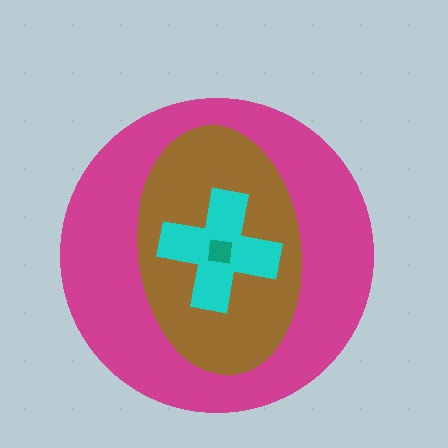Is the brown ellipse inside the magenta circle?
Yes.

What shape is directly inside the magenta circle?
The brown ellipse.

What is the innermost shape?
The teal square.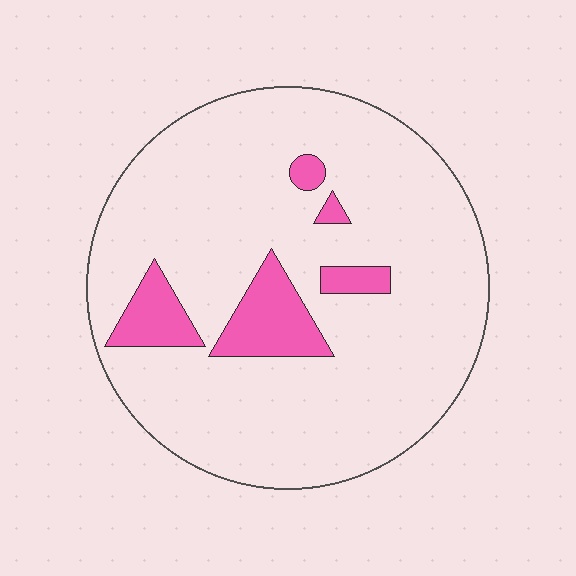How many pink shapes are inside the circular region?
5.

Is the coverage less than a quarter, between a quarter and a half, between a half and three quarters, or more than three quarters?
Less than a quarter.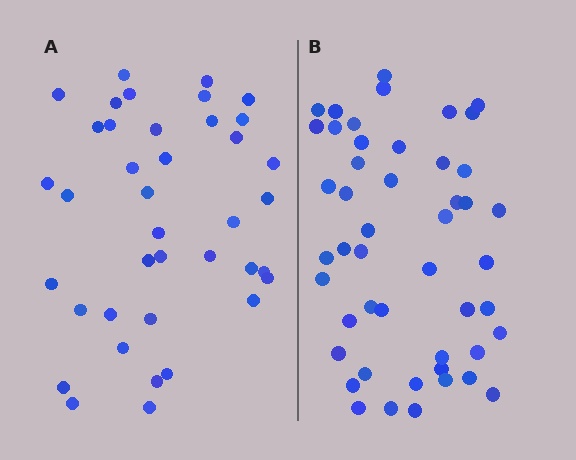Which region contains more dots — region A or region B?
Region B (the right region) has more dots.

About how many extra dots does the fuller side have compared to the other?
Region B has roughly 8 or so more dots than region A.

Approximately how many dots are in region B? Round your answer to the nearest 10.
About 50 dots. (The exact count is 48, which rounds to 50.)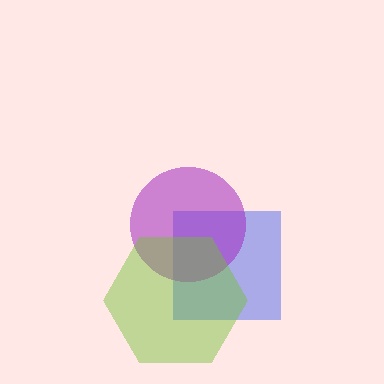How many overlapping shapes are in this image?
There are 3 overlapping shapes in the image.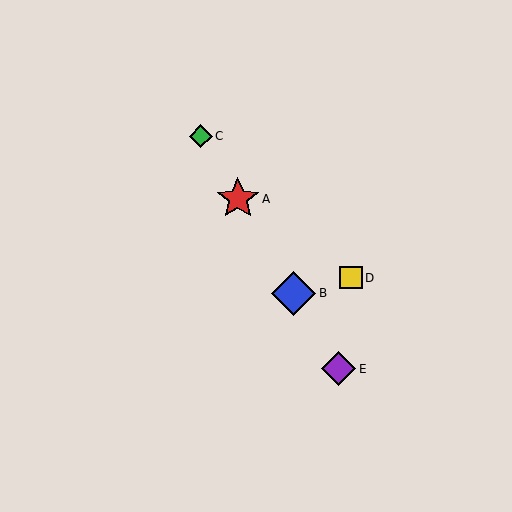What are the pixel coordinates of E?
Object E is at (339, 369).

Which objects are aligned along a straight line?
Objects A, B, C, E are aligned along a straight line.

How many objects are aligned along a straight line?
4 objects (A, B, C, E) are aligned along a straight line.